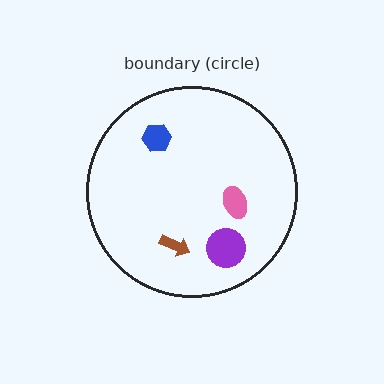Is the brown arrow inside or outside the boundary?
Inside.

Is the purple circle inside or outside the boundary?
Inside.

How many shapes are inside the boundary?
4 inside, 0 outside.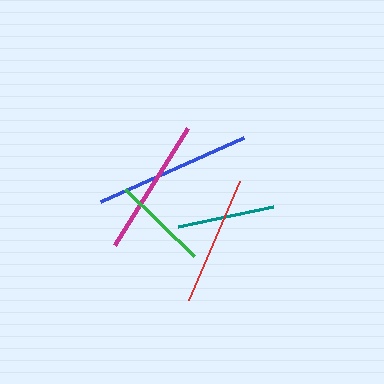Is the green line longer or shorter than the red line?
The red line is longer than the green line.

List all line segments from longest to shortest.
From longest to shortest: blue, magenta, red, teal, green.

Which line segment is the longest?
The blue line is the longest at approximately 157 pixels.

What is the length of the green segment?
The green segment is approximately 95 pixels long.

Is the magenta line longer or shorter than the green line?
The magenta line is longer than the green line.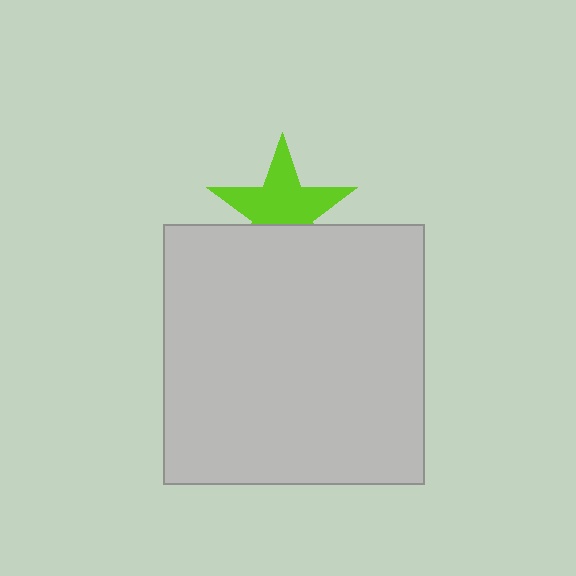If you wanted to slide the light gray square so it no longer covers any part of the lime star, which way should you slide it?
Slide it down — that is the most direct way to separate the two shapes.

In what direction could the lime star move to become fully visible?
The lime star could move up. That would shift it out from behind the light gray square entirely.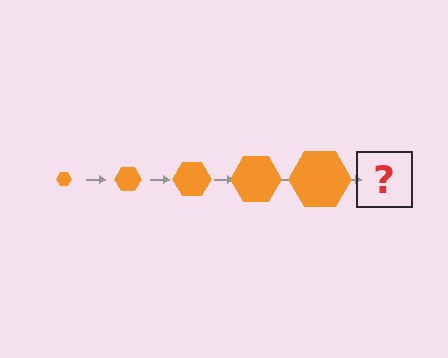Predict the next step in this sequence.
The next step is an orange hexagon, larger than the previous one.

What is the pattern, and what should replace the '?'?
The pattern is that the hexagon gets progressively larger each step. The '?' should be an orange hexagon, larger than the previous one.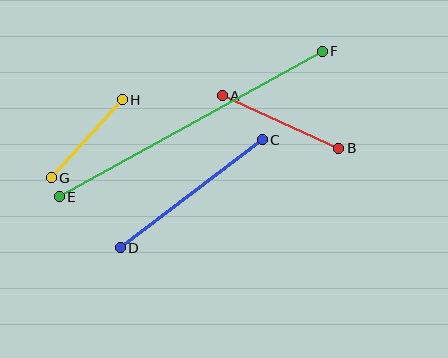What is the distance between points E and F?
The distance is approximately 301 pixels.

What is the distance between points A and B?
The distance is approximately 128 pixels.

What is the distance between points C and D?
The distance is approximately 179 pixels.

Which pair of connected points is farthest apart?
Points E and F are farthest apart.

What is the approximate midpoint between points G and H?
The midpoint is at approximately (87, 139) pixels.